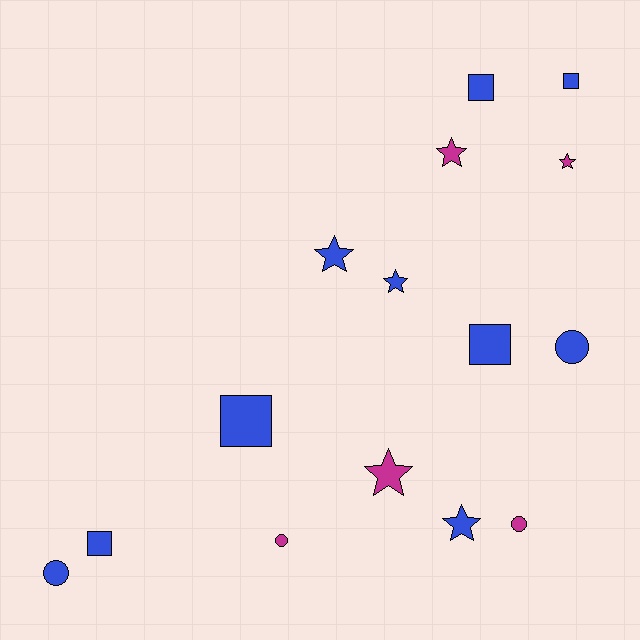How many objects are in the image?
There are 15 objects.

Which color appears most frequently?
Blue, with 10 objects.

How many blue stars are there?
There are 3 blue stars.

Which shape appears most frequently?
Star, with 6 objects.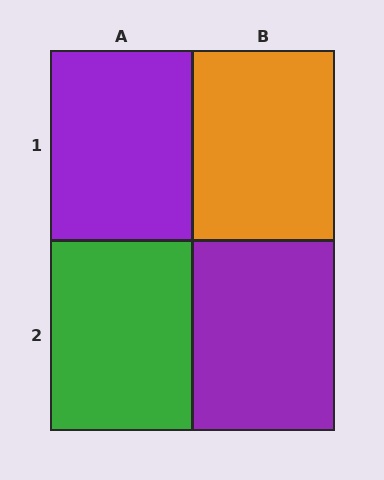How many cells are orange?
1 cell is orange.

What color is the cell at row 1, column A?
Purple.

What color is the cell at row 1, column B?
Orange.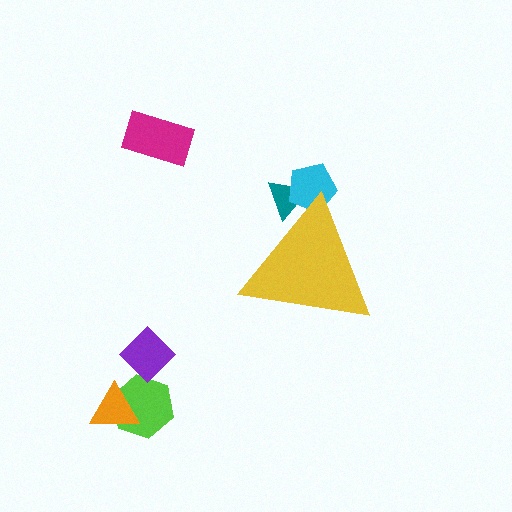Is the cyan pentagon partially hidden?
Yes, the cyan pentagon is partially hidden behind the yellow triangle.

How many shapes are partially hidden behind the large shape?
2 shapes are partially hidden.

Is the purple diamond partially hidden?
No, the purple diamond is fully visible.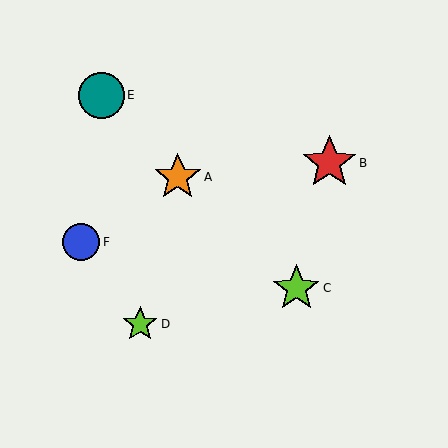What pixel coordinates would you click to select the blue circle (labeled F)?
Click at (81, 242) to select the blue circle F.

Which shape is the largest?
The red star (labeled B) is the largest.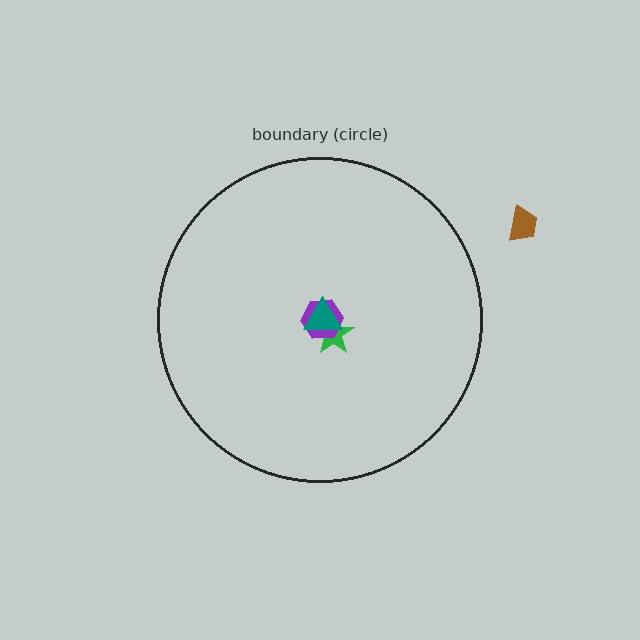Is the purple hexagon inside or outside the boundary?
Inside.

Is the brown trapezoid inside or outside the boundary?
Outside.